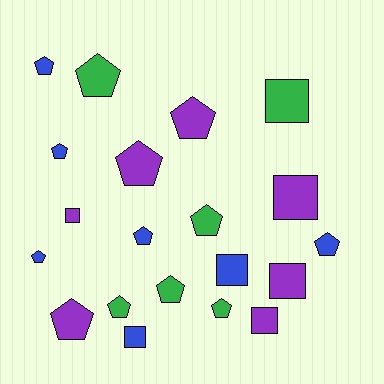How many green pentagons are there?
There are 5 green pentagons.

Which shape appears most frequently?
Pentagon, with 13 objects.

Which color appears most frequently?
Purple, with 7 objects.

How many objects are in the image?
There are 20 objects.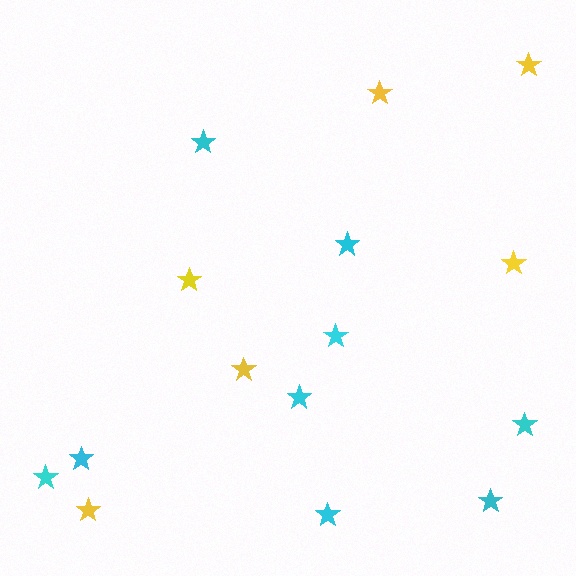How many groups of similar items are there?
There are 2 groups: one group of yellow stars (6) and one group of cyan stars (9).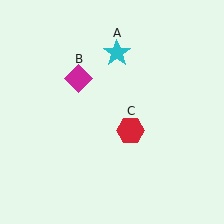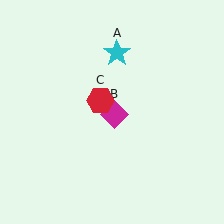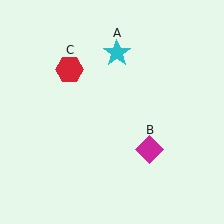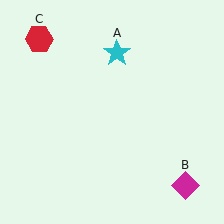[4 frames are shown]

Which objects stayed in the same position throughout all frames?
Cyan star (object A) remained stationary.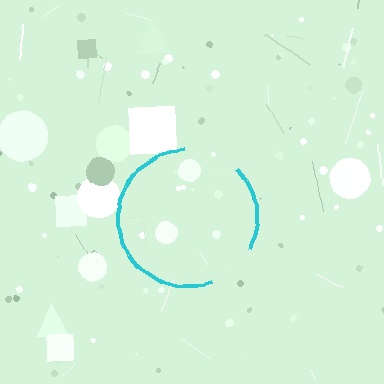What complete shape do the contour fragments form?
The contour fragments form a circle.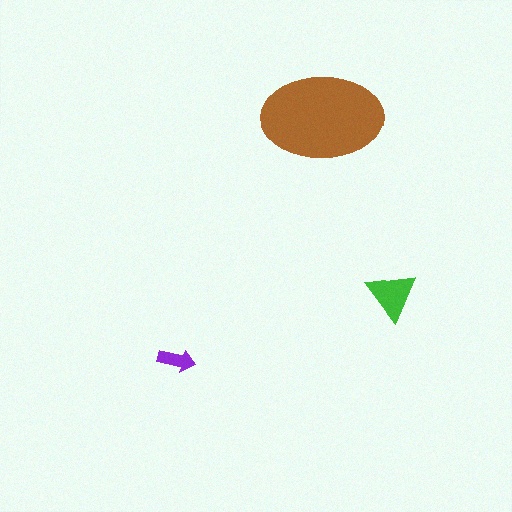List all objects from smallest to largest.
The purple arrow, the green triangle, the brown ellipse.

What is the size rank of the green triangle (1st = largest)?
2nd.